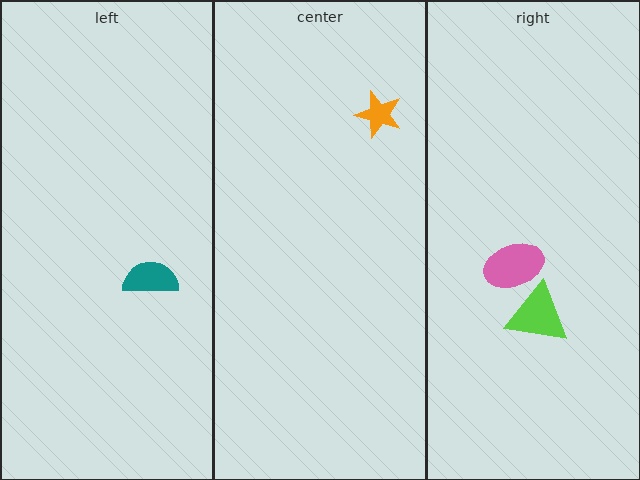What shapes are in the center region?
The orange star.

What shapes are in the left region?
The teal semicircle.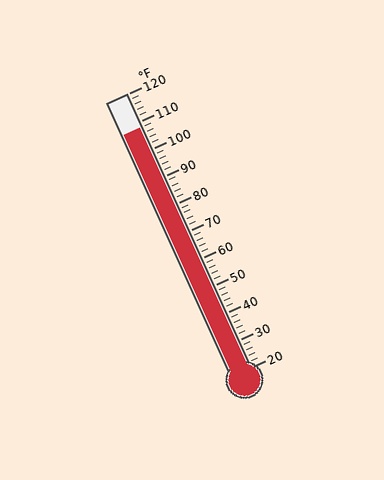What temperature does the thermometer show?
The thermometer shows approximately 108°F.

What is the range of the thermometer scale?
The thermometer scale ranges from 20°F to 120°F.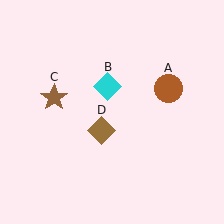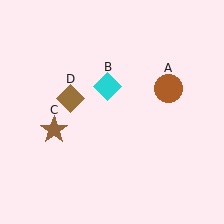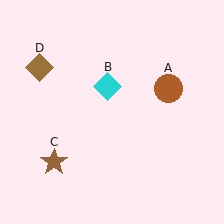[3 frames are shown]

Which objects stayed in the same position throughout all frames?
Brown circle (object A) and cyan diamond (object B) remained stationary.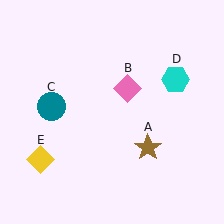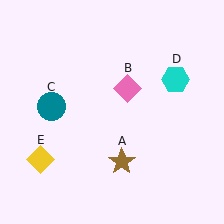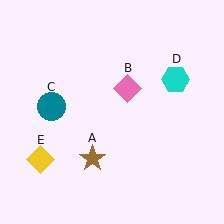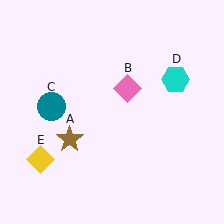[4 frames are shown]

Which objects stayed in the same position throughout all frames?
Pink diamond (object B) and teal circle (object C) and cyan hexagon (object D) and yellow diamond (object E) remained stationary.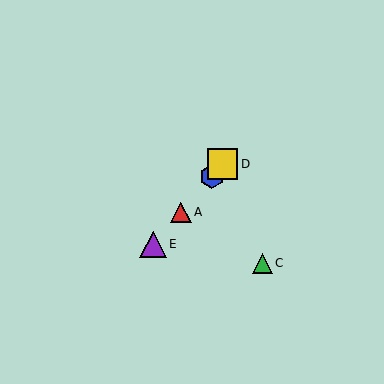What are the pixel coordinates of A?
Object A is at (181, 212).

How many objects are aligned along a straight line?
4 objects (A, B, D, E) are aligned along a straight line.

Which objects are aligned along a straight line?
Objects A, B, D, E are aligned along a straight line.